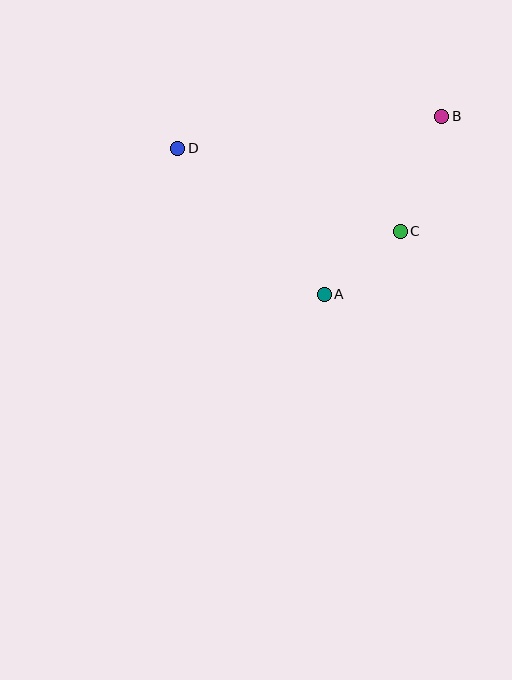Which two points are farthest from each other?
Points B and D are farthest from each other.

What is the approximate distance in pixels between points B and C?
The distance between B and C is approximately 122 pixels.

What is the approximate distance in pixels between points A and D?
The distance between A and D is approximately 207 pixels.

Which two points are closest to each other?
Points A and C are closest to each other.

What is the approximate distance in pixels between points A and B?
The distance between A and B is approximately 213 pixels.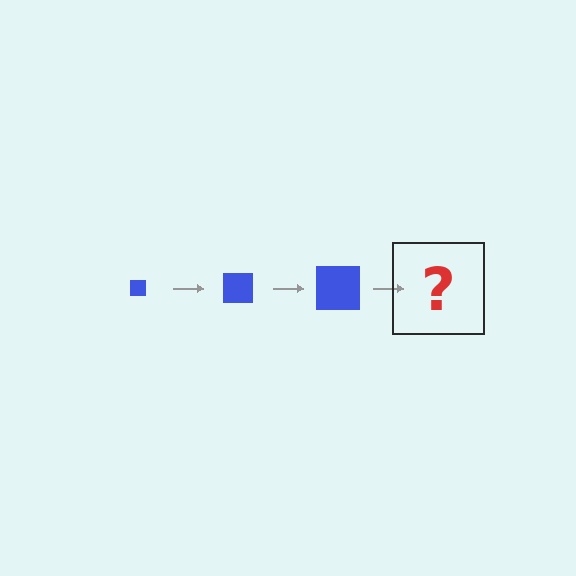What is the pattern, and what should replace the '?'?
The pattern is that the square gets progressively larger each step. The '?' should be a blue square, larger than the previous one.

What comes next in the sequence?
The next element should be a blue square, larger than the previous one.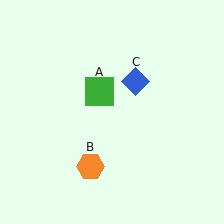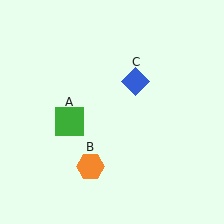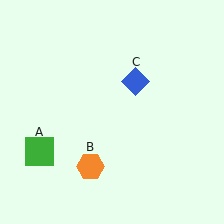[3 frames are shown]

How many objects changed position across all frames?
1 object changed position: green square (object A).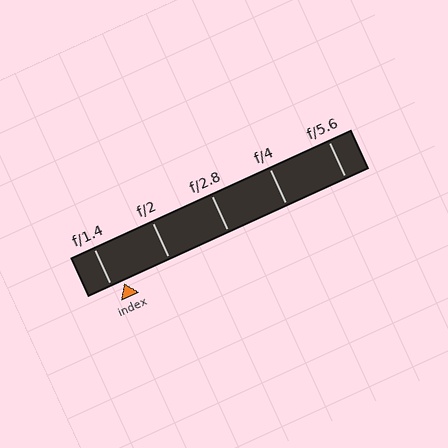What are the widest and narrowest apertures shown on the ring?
The widest aperture shown is f/1.4 and the narrowest is f/5.6.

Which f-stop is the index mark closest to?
The index mark is closest to f/1.4.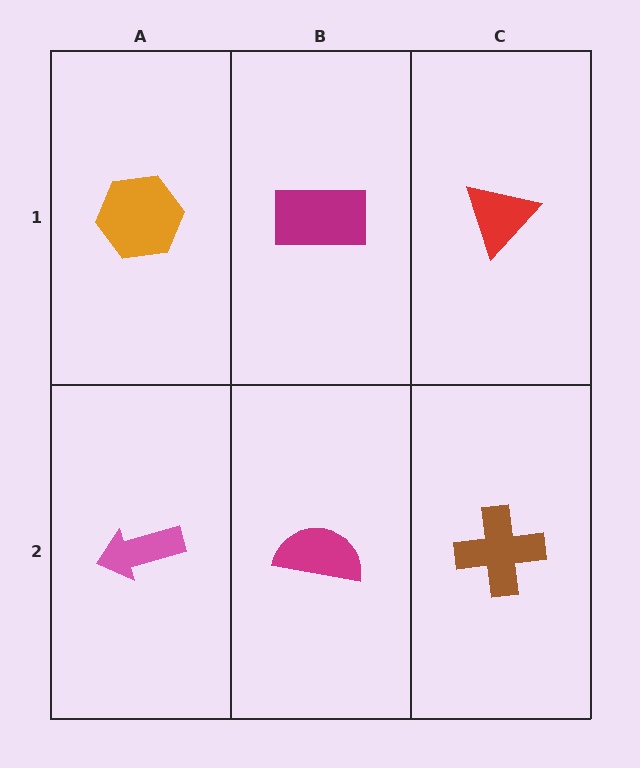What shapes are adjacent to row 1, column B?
A magenta semicircle (row 2, column B), an orange hexagon (row 1, column A), a red triangle (row 1, column C).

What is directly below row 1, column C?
A brown cross.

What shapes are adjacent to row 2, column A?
An orange hexagon (row 1, column A), a magenta semicircle (row 2, column B).